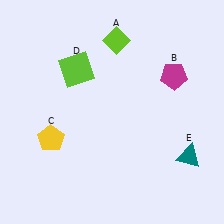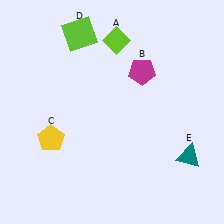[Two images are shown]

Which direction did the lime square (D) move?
The lime square (D) moved up.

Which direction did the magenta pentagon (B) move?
The magenta pentagon (B) moved left.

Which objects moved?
The objects that moved are: the magenta pentagon (B), the lime square (D).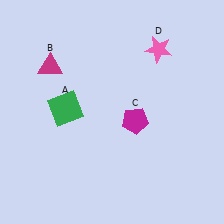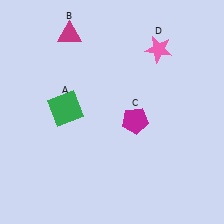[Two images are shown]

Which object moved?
The magenta triangle (B) moved up.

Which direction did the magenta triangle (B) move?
The magenta triangle (B) moved up.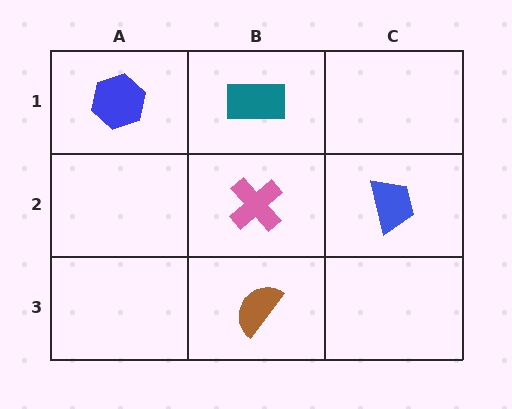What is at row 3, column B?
A brown semicircle.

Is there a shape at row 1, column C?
No, that cell is empty.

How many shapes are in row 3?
1 shape.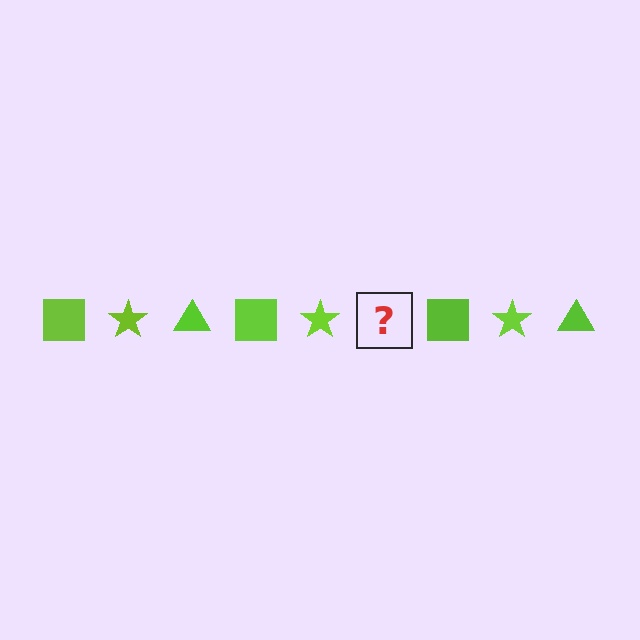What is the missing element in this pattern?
The missing element is a lime triangle.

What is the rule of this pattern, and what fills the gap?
The rule is that the pattern cycles through square, star, triangle shapes in lime. The gap should be filled with a lime triangle.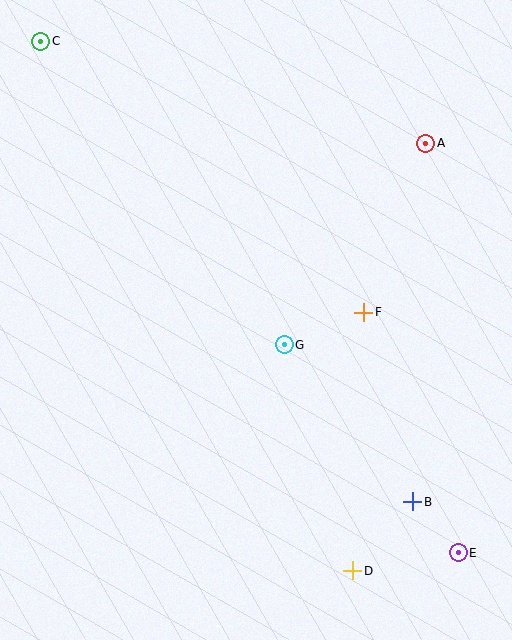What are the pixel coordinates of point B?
Point B is at (413, 502).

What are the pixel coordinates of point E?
Point E is at (458, 552).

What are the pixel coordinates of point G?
Point G is at (284, 345).